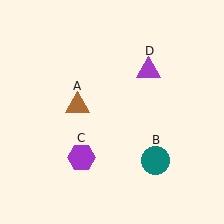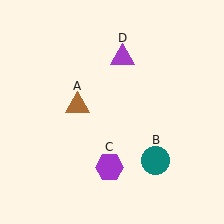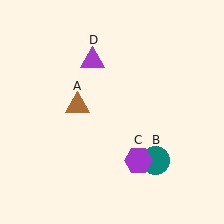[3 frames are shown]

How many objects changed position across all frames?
2 objects changed position: purple hexagon (object C), purple triangle (object D).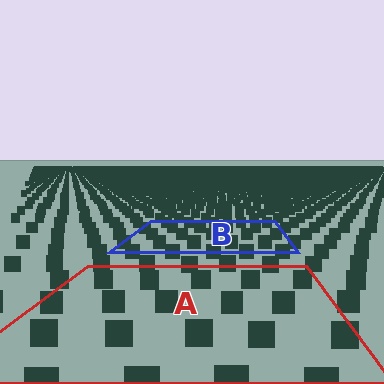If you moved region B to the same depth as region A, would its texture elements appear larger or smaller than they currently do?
They would appear larger. At a closer depth, the same texture elements are projected at a bigger on-screen size.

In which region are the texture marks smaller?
The texture marks are smaller in region B, because it is farther away.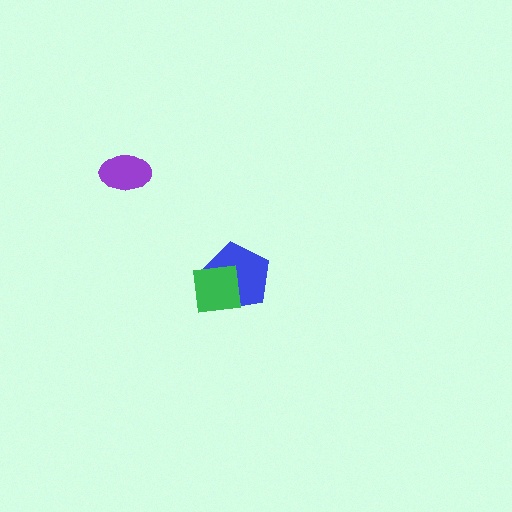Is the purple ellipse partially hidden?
No, no other shape covers it.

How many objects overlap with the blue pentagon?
1 object overlaps with the blue pentagon.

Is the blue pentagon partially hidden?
Yes, it is partially covered by another shape.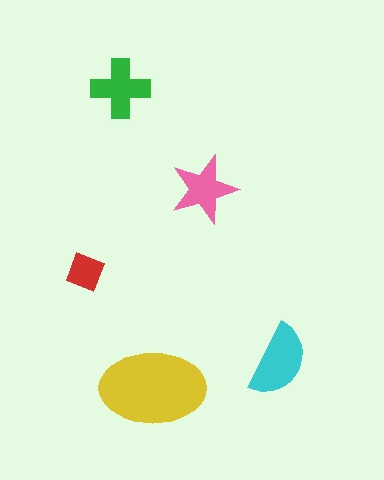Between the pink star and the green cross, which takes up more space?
The green cross.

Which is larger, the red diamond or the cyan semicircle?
The cyan semicircle.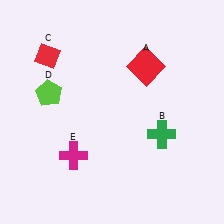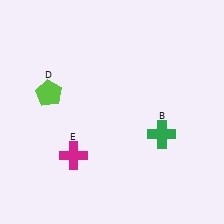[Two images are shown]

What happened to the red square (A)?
The red square (A) was removed in Image 2. It was in the top-right area of Image 1.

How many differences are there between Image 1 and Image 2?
There are 2 differences between the two images.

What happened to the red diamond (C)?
The red diamond (C) was removed in Image 2. It was in the top-left area of Image 1.